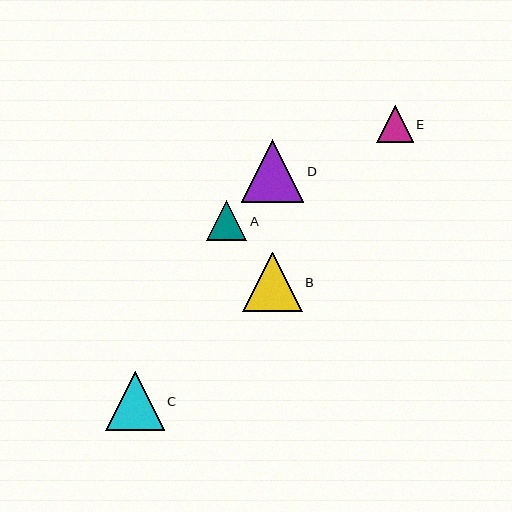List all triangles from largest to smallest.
From largest to smallest: D, B, C, A, E.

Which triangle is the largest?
Triangle D is the largest with a size of approximately 62 pixels.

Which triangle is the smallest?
Triangle E is the smallest with a size of approximately 37 pixels.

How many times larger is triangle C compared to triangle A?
Triangle C is approximately 1.4 times the size of triangle A.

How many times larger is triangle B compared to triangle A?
Triangle B is approximately 1.5 times the size of triangle A.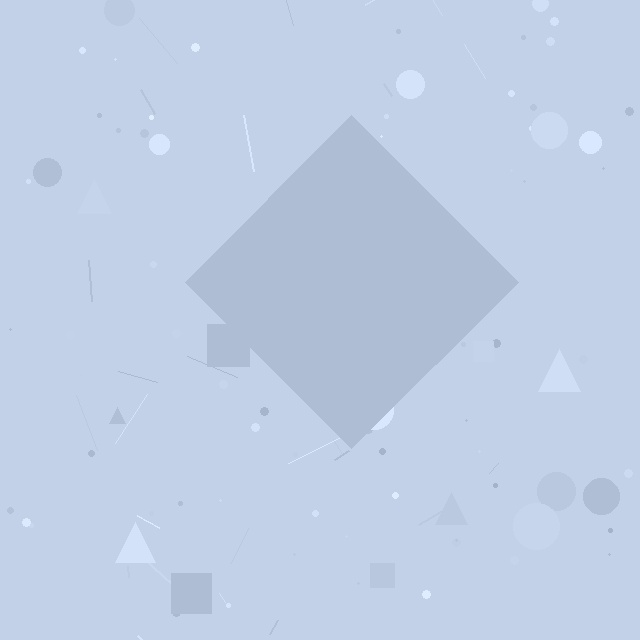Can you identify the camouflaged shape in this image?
The camouflaged shape is a diamond.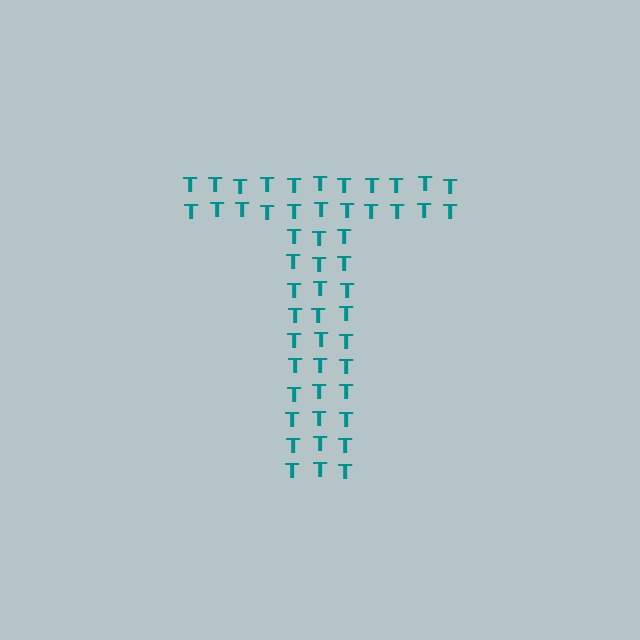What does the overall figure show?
The overall figure shows the letter T.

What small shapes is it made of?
It is made of small letter T's.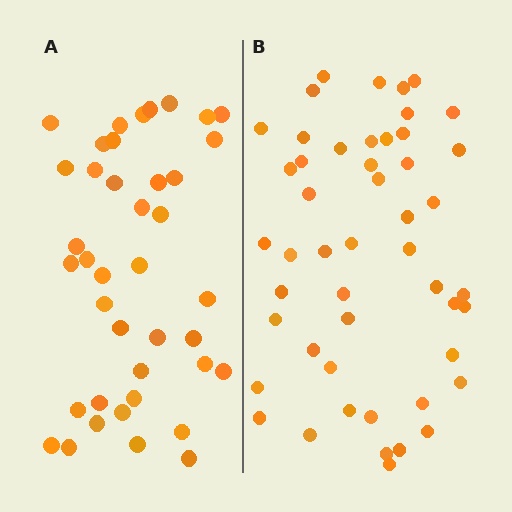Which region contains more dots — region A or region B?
Region B (the right region) has more dots.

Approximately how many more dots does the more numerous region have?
Region B has roughly 8 or so more dots than region A.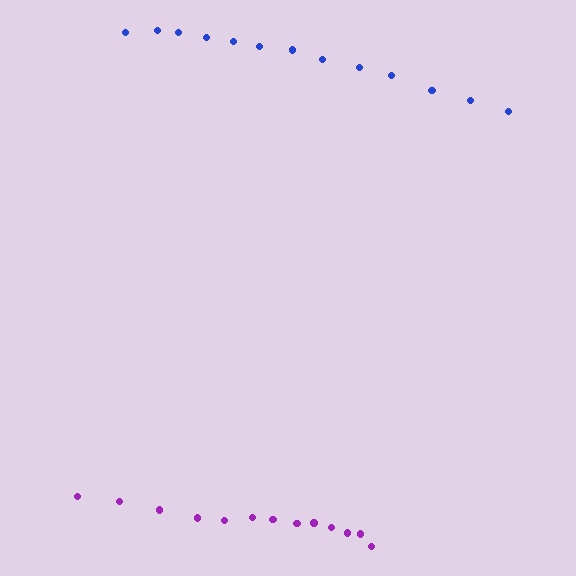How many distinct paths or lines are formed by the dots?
There are 2 distinct paths.